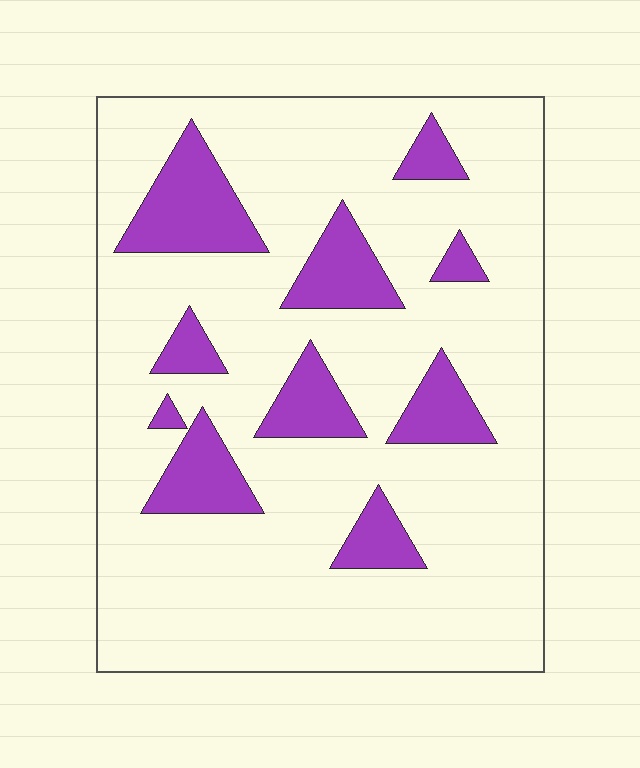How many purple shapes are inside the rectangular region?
10.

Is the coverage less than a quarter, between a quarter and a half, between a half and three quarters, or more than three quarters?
Less than a quarter.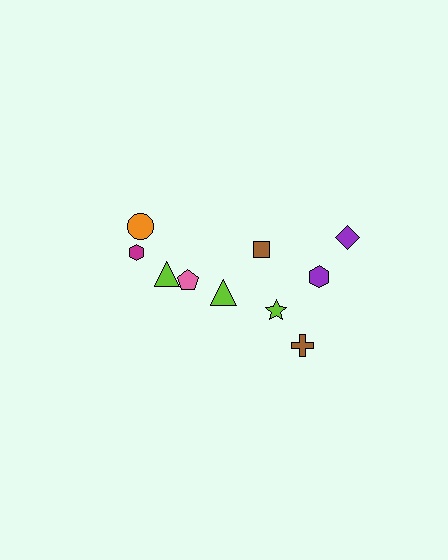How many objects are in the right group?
There are 6 objects.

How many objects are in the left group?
There are 4 objects.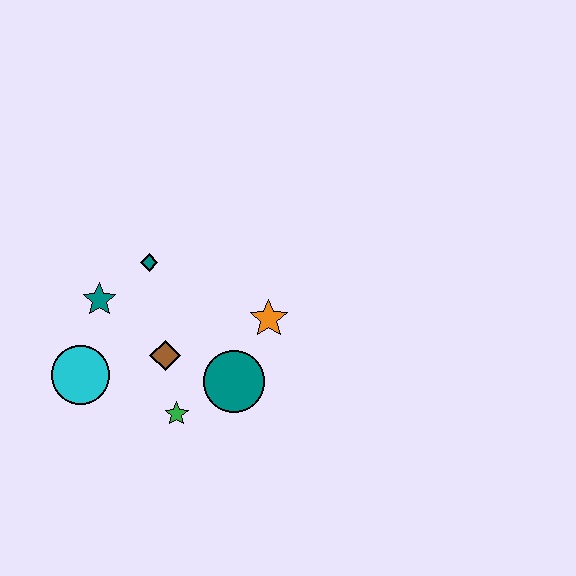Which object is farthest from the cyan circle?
The orange star is farthest from the cyan circle.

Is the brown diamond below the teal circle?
No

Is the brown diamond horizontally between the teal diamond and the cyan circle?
No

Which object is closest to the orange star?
The teal circle is closest to the orange star.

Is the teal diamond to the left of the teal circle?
Yes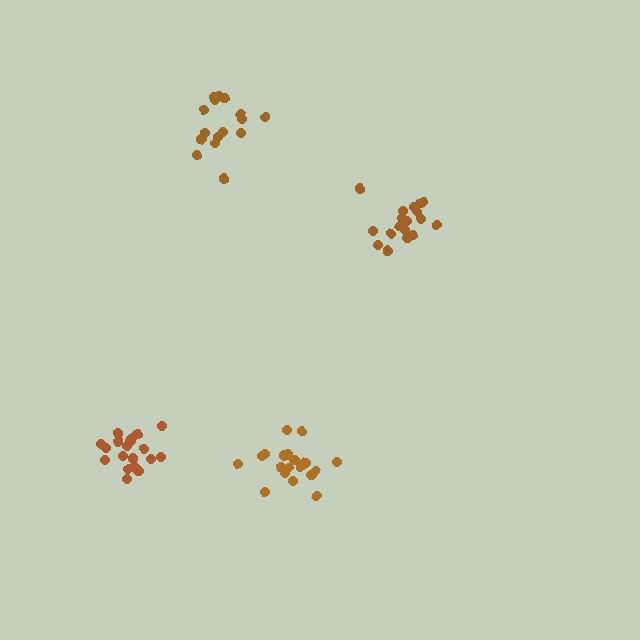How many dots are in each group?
Group 1: 19 dots, Group 2: 16 dots, Group 3: 18 dots, Group 4: 21 dots (74 total).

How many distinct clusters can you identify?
There are 4 distinct clusters.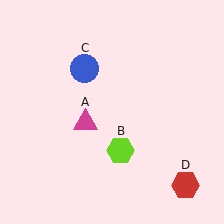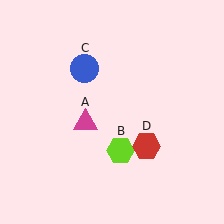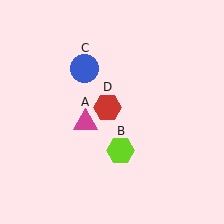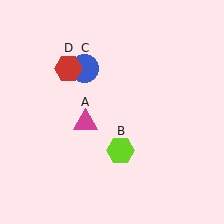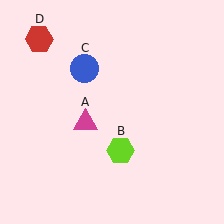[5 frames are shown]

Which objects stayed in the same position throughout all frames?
Magenta triangle (object A) and lime hexagon (object B) and blue circle (object C) remained stationary.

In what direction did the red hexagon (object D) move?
The red hexagon (object D) moved up and to the left.